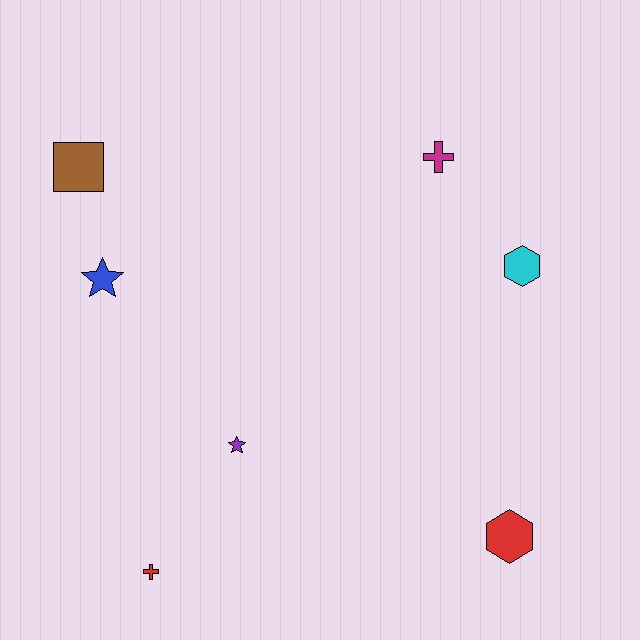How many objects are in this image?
There are 7 objects.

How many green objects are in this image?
There are no green objects.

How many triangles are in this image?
There are no triangles.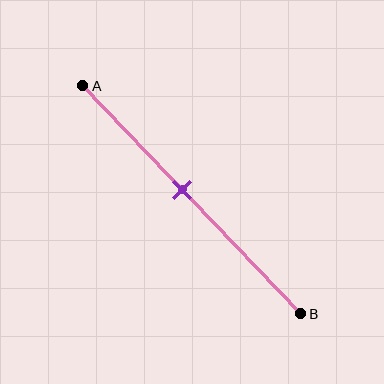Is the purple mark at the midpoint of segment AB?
No, the mark is at about 45% from A, not at the 50% midpoint.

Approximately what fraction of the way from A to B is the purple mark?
The purple mark is approximately 45% of the way from A to B.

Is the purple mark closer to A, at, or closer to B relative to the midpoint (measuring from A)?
The purple mark is closer to point A than the midpoint of segment AB.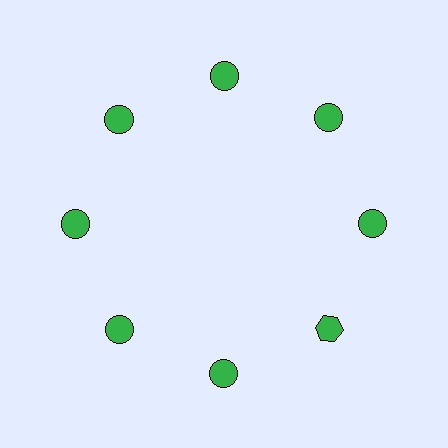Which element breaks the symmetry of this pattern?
The green hexagon at roughly the 4 o'clock position breaks the symmetry. All other shapes are green circles.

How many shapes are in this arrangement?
There are 8 shapes arranged in a ring pattern.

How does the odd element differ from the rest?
It has a different shape: hexagon instead of circle.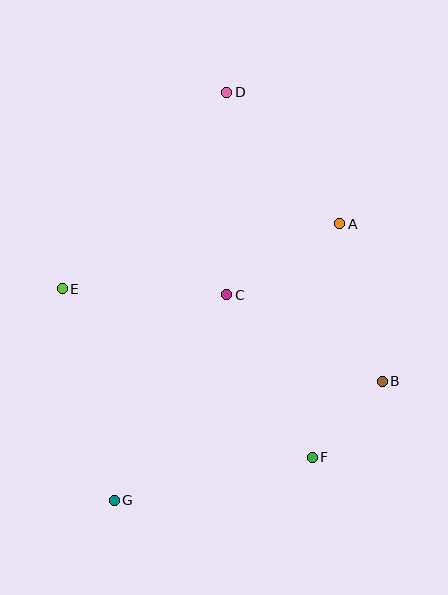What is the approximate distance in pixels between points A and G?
The distance between A and G is approximately 357 pixels.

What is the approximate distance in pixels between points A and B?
The distance between A and B is approximately 163 pixels.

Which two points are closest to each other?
Points B and F are closest to each other.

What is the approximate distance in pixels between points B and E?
The distance between B and E is approximately 333 pixels.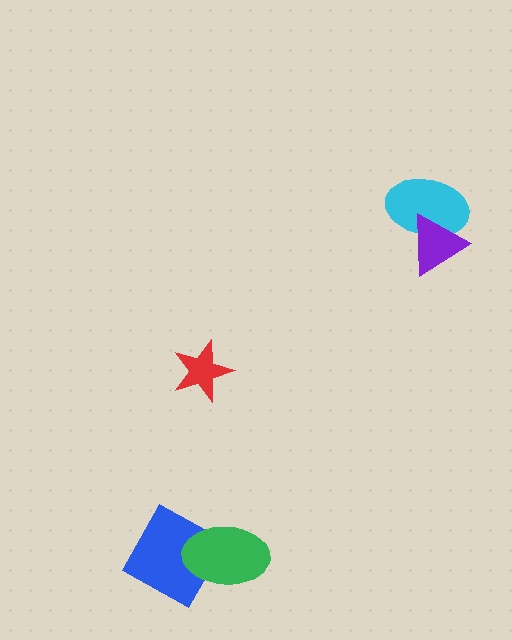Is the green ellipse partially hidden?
No, no other shape covers it.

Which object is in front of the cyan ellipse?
The purple triangle is in front of the cyan ellipse.